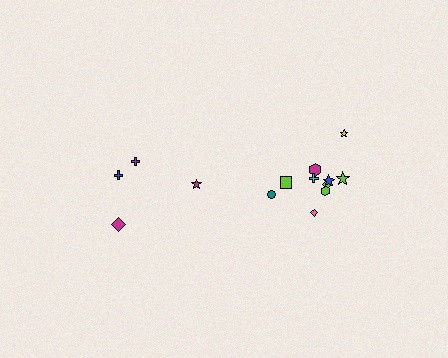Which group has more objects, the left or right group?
The right group.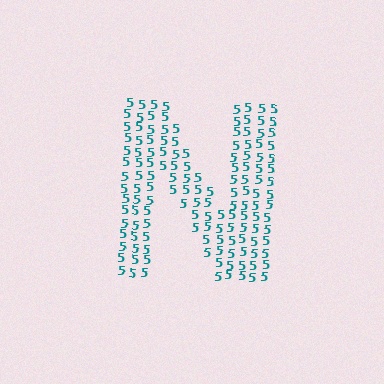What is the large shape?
The large shape is the letter N.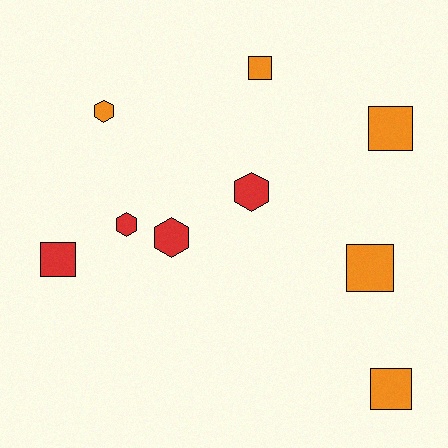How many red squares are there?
There is 1 red square.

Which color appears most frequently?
Orange, with 5 objects.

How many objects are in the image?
There are 9 objects.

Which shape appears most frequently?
Square, with 5 objects.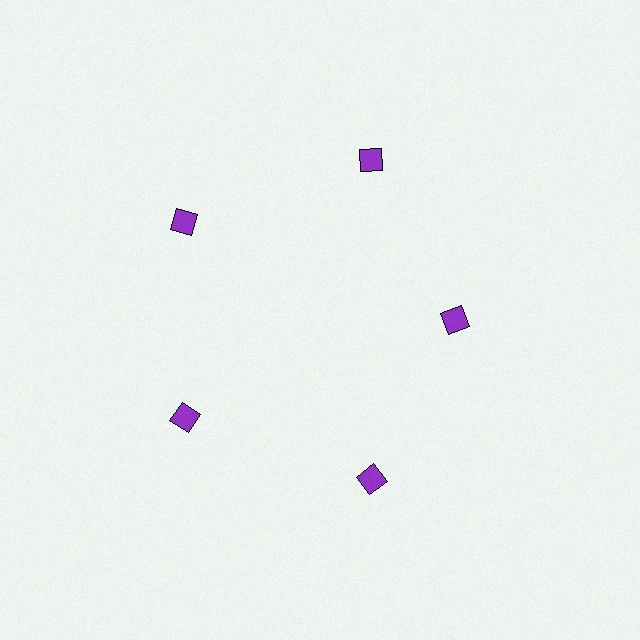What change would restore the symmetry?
The symmetry would be restored by moving it outward, back onto the ring so that all 5 squares sit at equal angles and equal distance from the center.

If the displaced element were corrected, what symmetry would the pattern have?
It would have 5-fold rotational symmetry — the pattern would map onto itself every 72 degrees.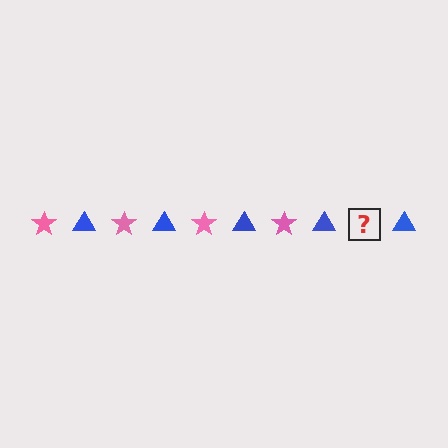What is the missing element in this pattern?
The missing element is a pink star.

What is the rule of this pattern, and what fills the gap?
The rule is that the pattern alternates between pink star and blue triangle. The gap should be filled with a pink star.